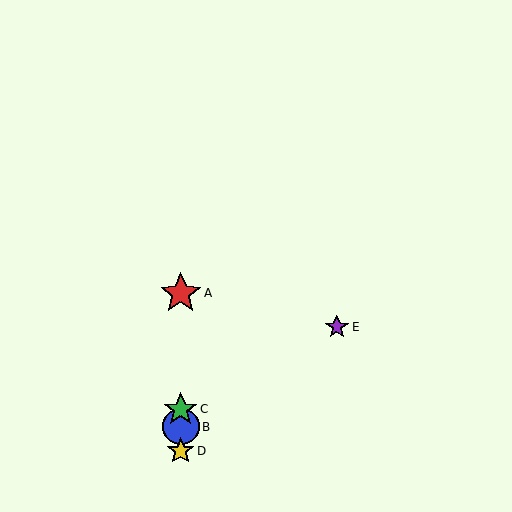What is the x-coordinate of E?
Object E is at x≈337.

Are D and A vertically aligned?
Yes, both are at x≈181.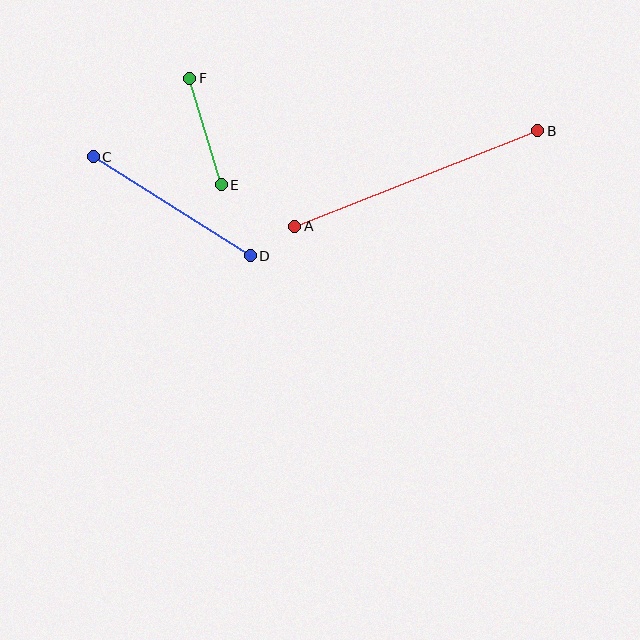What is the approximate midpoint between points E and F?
The midpoint is at approximately (205, 132) pixels.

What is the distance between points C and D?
The distance is approximately 186 pixels.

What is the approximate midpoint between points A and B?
The midpoint is at approximately (416, 179) pixels.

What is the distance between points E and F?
The distance is approximately 111 pixels.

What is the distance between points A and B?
The distance is approximately 261 pixels.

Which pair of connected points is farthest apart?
Points A and B are farthest apart.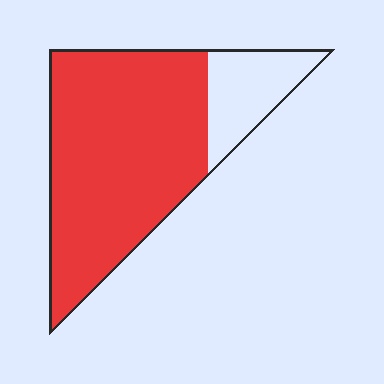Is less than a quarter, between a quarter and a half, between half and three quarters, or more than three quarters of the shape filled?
More than three quarters.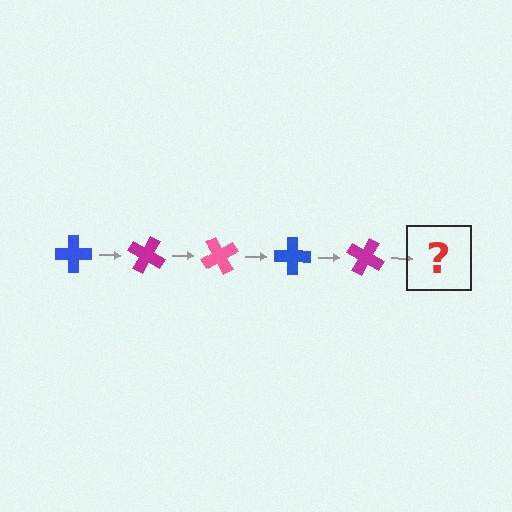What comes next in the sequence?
The next element should be a pink cross, rotated 150 degrees from the start.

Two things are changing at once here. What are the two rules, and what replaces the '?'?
The two rules are that it rotates 30 degrees each step and the color cycles through blue, magenta, and pink. The '?' should be a pink cross, rotated 150 degrees from the start.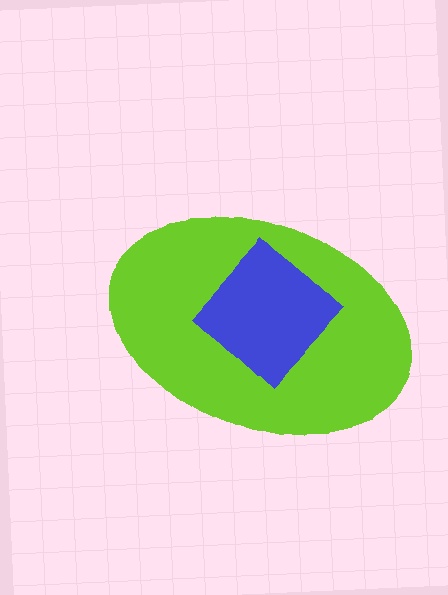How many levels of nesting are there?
2.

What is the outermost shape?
The lime ellipse.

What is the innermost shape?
The blue diamond.